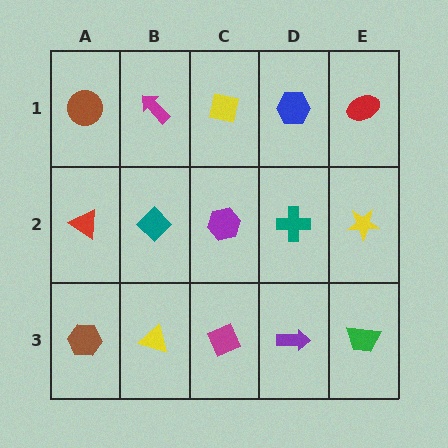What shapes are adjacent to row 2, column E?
A red ellipse (row 1, column E), a green trapezoid (row 3, column E), a teal cross (row 2, column D).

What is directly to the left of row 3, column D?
A magenta diamond.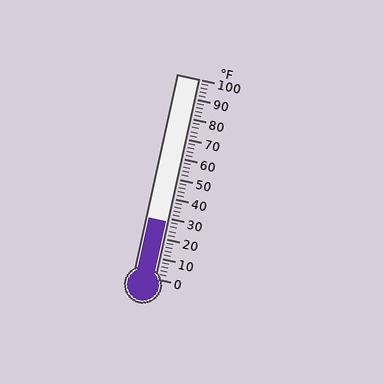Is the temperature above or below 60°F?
The temperature is below 60°F.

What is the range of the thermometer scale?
The thermometer scale ranges from 0°F to 100°F.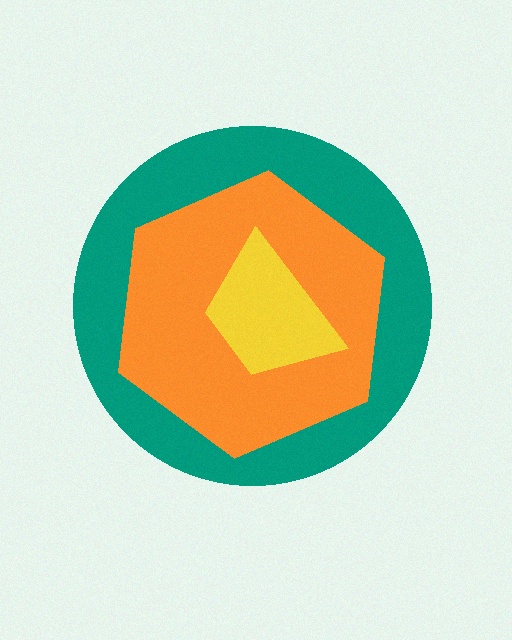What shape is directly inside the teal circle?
The orange hexagon.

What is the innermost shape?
The yellow trapezoid.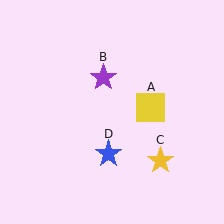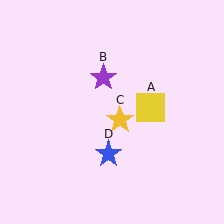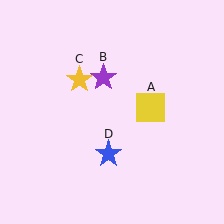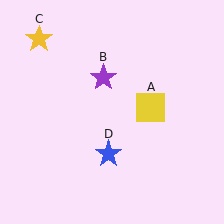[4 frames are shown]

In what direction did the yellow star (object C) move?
The yellow star (object C) moved up and to the left.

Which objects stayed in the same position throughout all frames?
Yellow square (object A) and purple star (object B) and blue star (object D) remained stationary.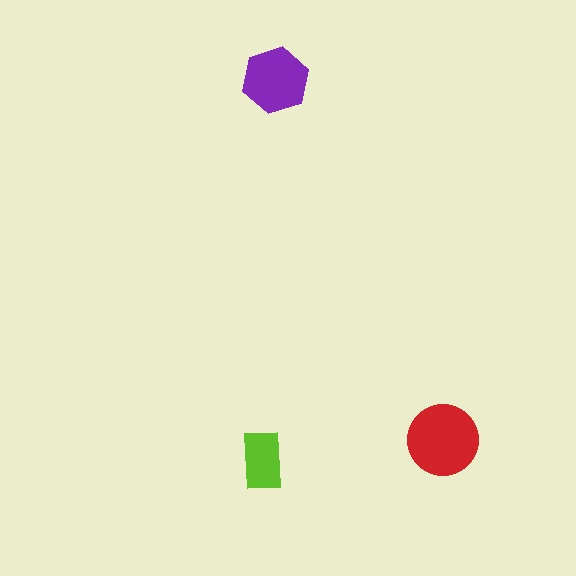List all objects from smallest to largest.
The lime rectangle, the purple hexagon, the red circle.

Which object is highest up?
The purple hexagon is topmost.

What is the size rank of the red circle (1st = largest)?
1st.